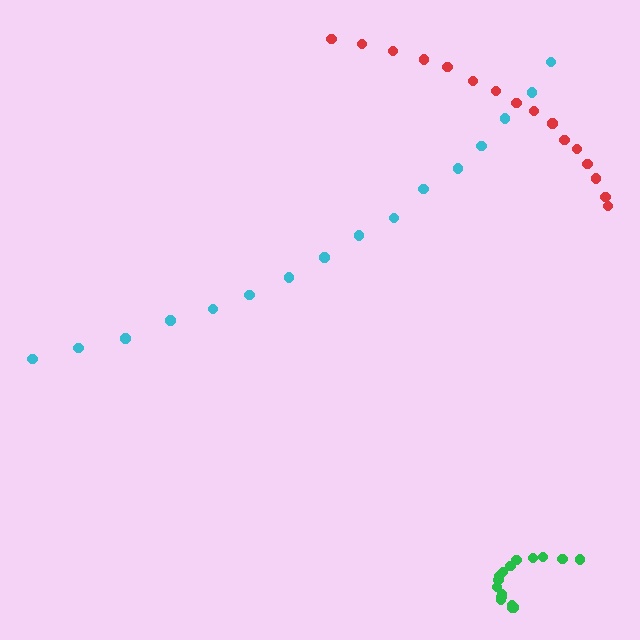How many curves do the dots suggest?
There are 3 distinct paths.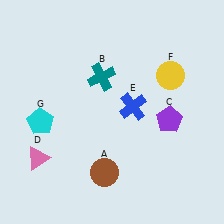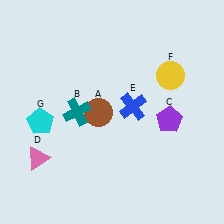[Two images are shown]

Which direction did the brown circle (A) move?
The brown circle (A) moved up.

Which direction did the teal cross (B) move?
The teal cross (B) moved down.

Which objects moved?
The objects that moved are: the brown circle (A), the teal cross (B).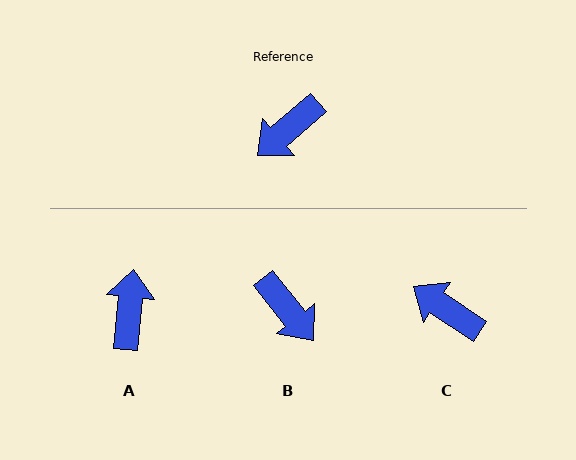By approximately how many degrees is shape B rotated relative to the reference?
Approximately 87 degrees counter-clockwise.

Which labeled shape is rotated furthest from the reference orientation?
A, about 137 degrees away.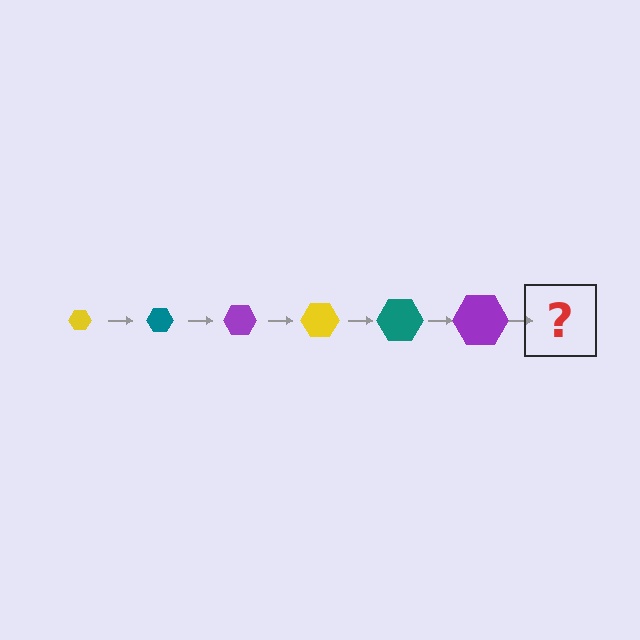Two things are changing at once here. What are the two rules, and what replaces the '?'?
The two rules are that the hexagon grows larger each step and the color cycles through yellow, teal, and purple. The '?' should be a yellow hexagon, larger than the previous one.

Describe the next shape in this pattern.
It should be a yellow hexagon, larger than the previous one.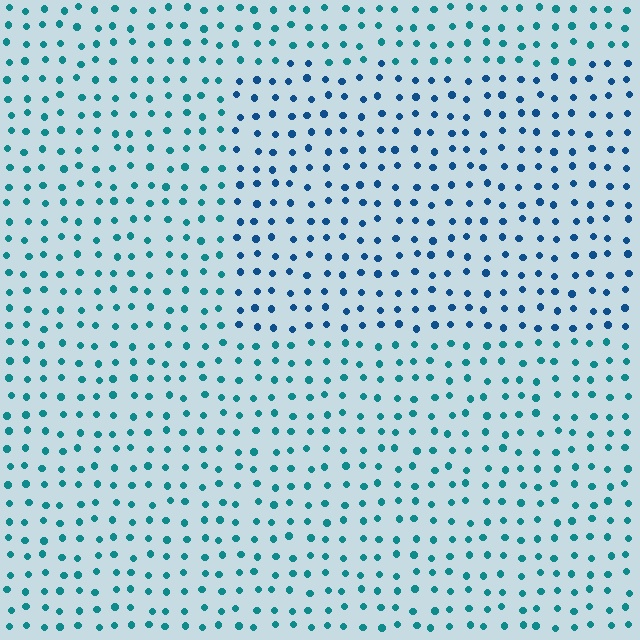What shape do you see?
I see a rectangle.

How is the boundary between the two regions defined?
The boundary is defined purely by a slight shift in hue (about 29 degrees). Spacing, size, and orientation are identical on both sides.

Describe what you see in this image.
The image is filled with small teal elements in a uniform arrangement. A rectangle-shaped region is visible where the elements are tinted to a slightly different hue, forming a subtle color boundary.